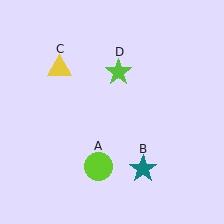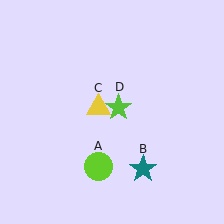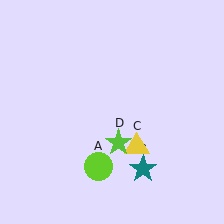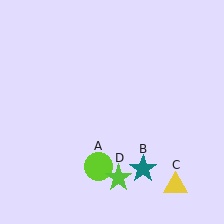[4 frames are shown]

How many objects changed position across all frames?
2 objects changed position: yellow triangle (object C), lime star (object D).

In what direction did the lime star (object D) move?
The lime star (object D) moved down.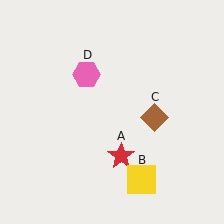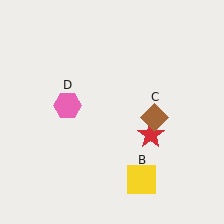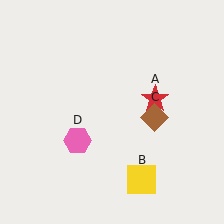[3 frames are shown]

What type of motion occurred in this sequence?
The red star (object A), pink hexagon (object D) rotated counterclockwise around the center of the scene.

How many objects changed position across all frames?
2 objects changed position: red star (object A), pink hexagon (object D).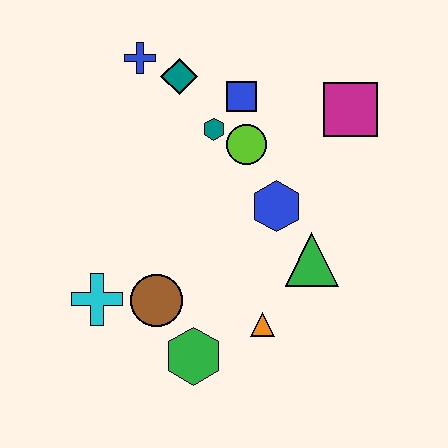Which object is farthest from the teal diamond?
The green hexagon is farthest from the teal diamond.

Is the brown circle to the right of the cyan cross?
Yes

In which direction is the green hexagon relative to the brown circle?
The green hexagon is below the brown circle.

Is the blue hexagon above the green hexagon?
Yes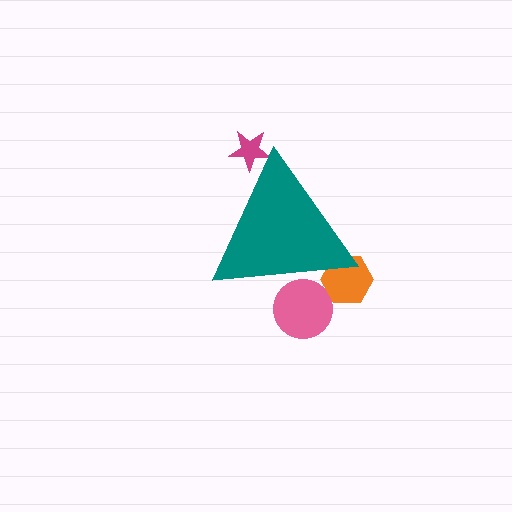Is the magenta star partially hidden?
Yes, the magenta star is partially hidden behind the teal triangle.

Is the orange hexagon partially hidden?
Yes, the orange hexagon is partially hidden behind the teal triangle.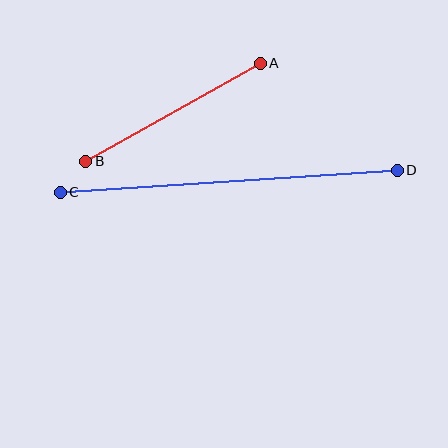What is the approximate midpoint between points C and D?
The midpoint is at approximately (229, 181) pixels.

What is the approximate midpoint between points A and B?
The midpoint is at approximately (173, 112) pixels.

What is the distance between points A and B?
The distance is approximately 200 pixels.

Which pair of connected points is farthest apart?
Points C and D are farthest apart.